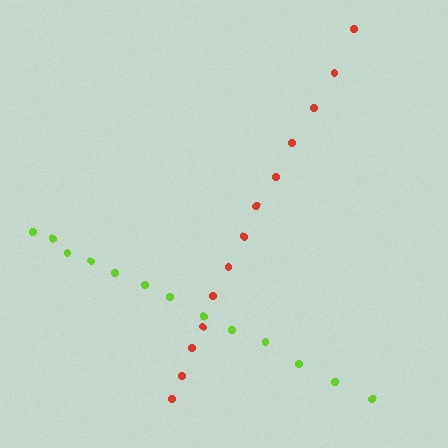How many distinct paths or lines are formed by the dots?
There are 2 distinct paths.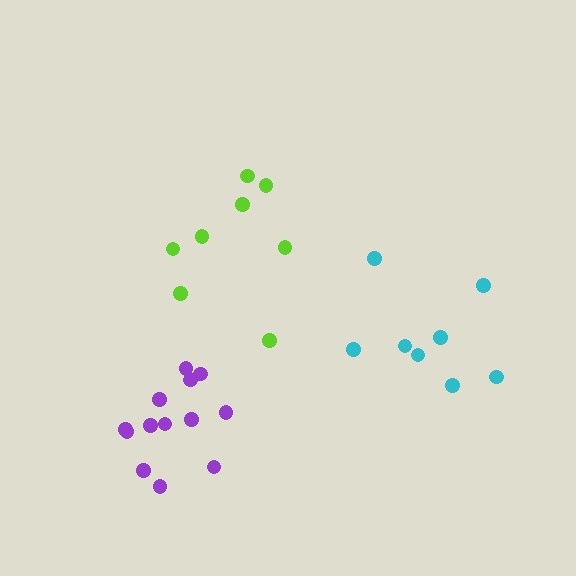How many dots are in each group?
Group 1: 9 dots, Group 2: 13 dots, Group 3: 8 dots (30 total).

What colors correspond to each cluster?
The clusters are colored: cyan, purple, lime.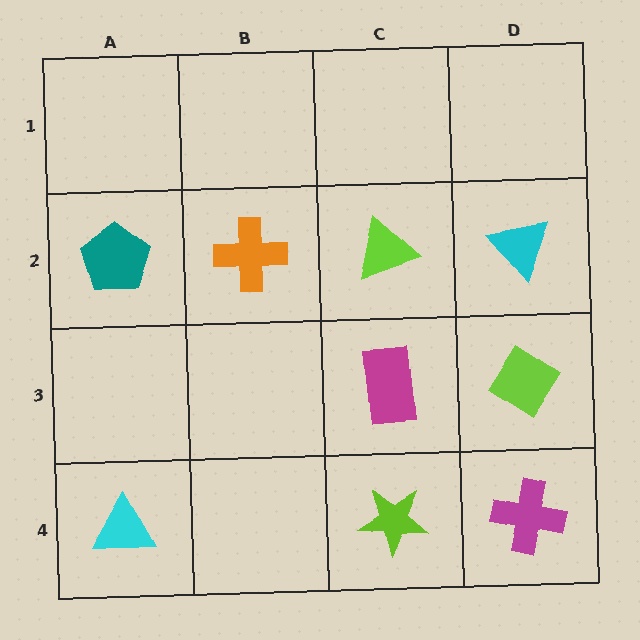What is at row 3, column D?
A lime diamond.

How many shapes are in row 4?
3 shapes.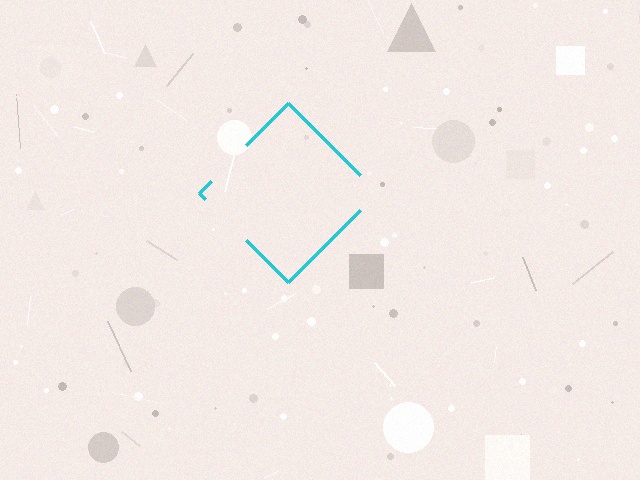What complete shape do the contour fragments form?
The contour fragments form a diamond.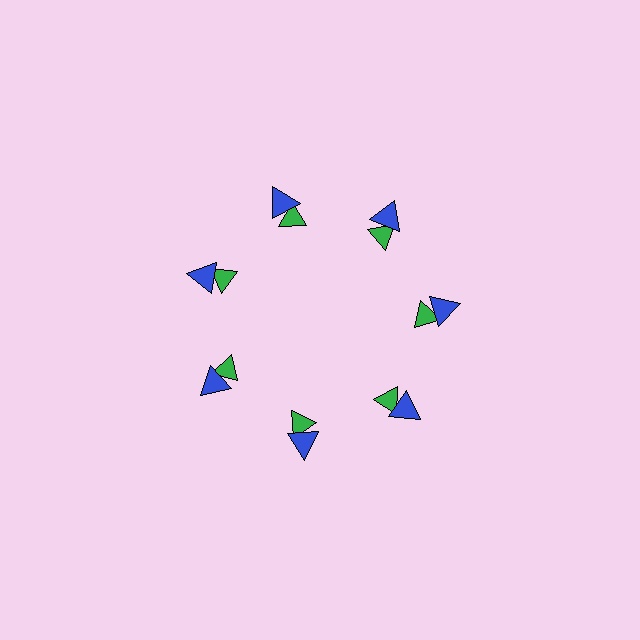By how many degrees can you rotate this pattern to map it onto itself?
The pattern maps onto itself every 51 degrees of rotation.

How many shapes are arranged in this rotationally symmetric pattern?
There are 14 shapes, arranged in 7 groups of 2.